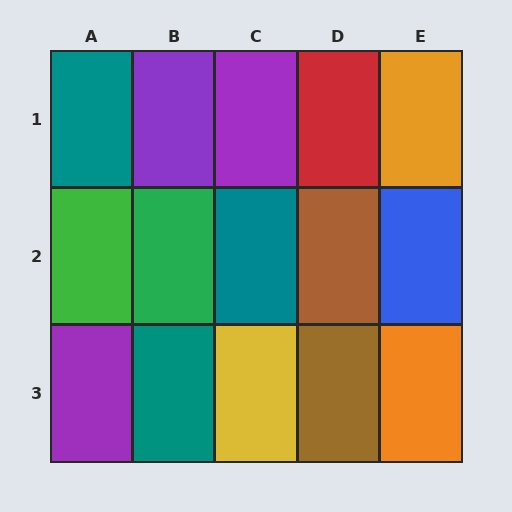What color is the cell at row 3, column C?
Yellow.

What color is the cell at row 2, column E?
Blue.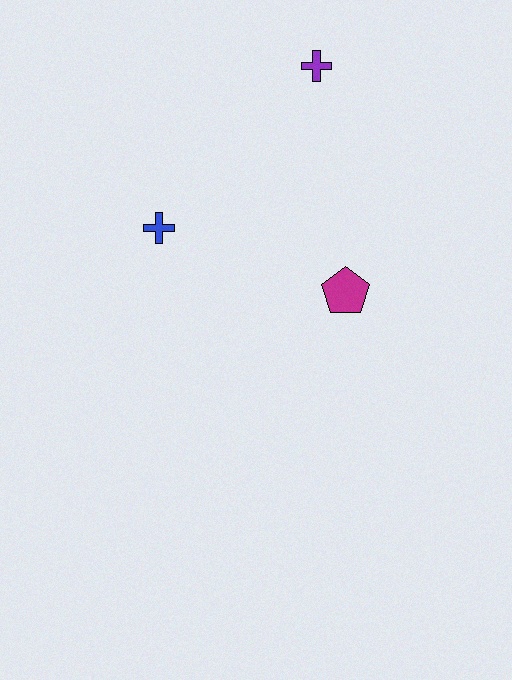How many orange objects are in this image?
There are no orange objects.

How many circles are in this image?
There are no circles.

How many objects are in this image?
There are 3 objects.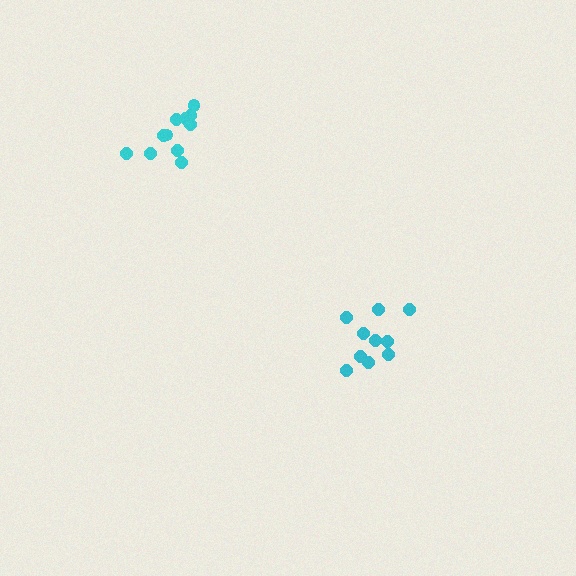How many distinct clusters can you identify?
There are 2 distinct clusters.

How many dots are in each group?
Group 1: 10 dots, Group 2: 11 dots (21 total).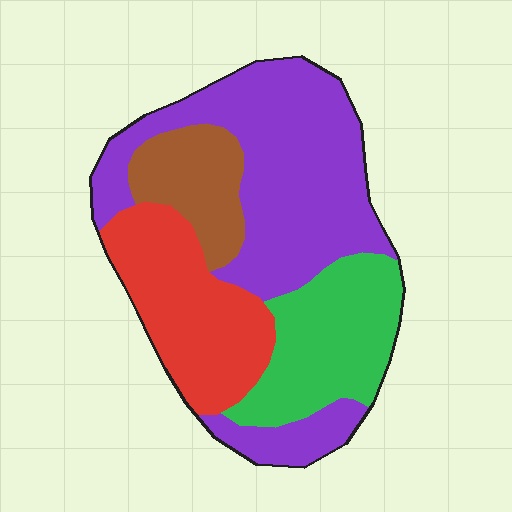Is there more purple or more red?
Purple.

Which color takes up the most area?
Purple, at roughly 45%.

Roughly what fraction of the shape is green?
Green covers 21% of the shape.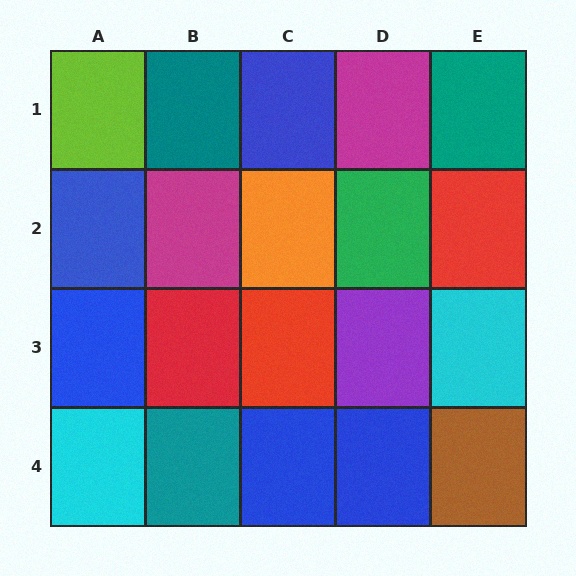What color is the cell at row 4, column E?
Brown.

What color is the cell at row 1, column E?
Teal.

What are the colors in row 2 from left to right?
Blue, magenta, orange, green, red.